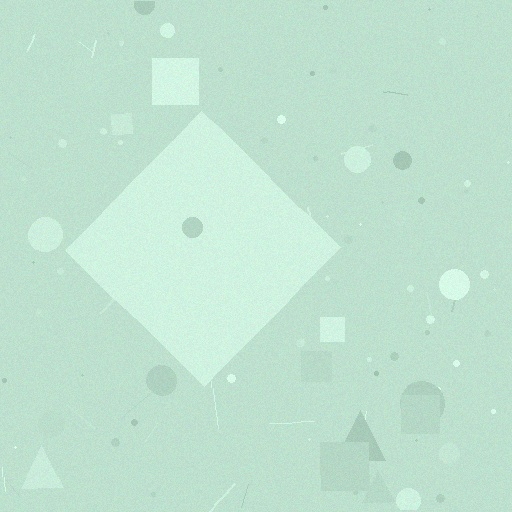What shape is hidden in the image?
A diamond is hidden in the image.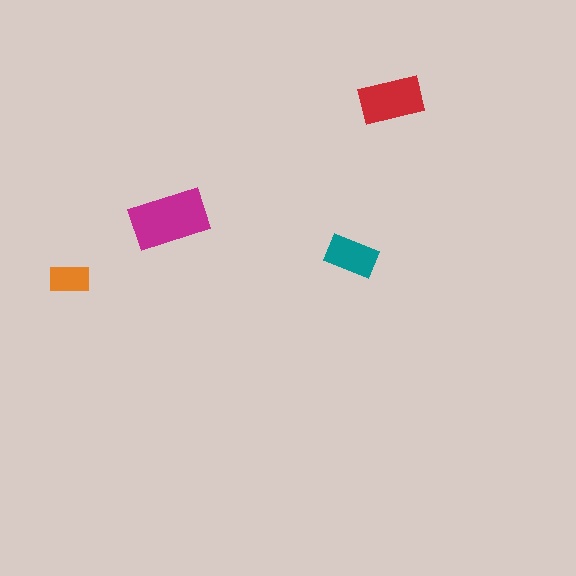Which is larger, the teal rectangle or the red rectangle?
The red one.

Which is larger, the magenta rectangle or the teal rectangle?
The magenta one.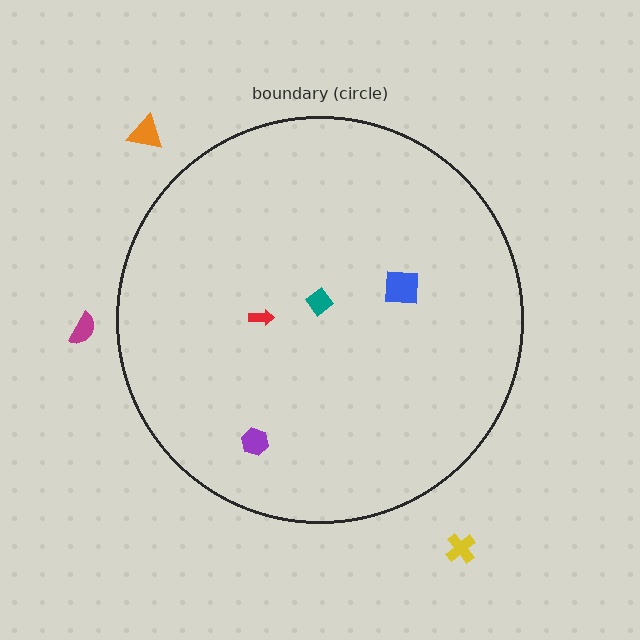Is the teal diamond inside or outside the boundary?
Inside.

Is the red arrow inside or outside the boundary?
Inside.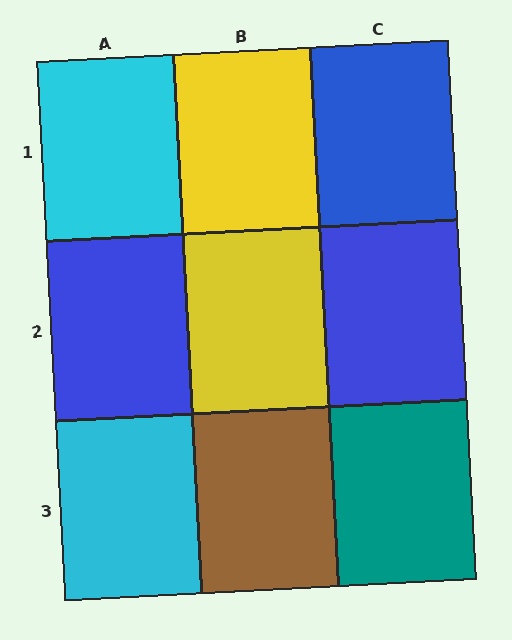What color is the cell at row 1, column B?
Yellow.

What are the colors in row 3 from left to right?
Cyan, brown, teal.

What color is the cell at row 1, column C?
Blue.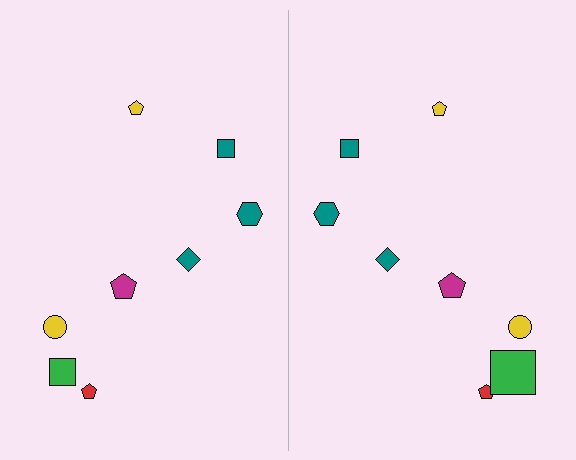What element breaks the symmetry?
The green square on the right side has a different size than its mirror counterpart.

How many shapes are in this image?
There are 16 shapes in this image.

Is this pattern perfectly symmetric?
No, the pattern is not perfectly symmetric. The green square on the right side has a different size than its mirror counterpart.